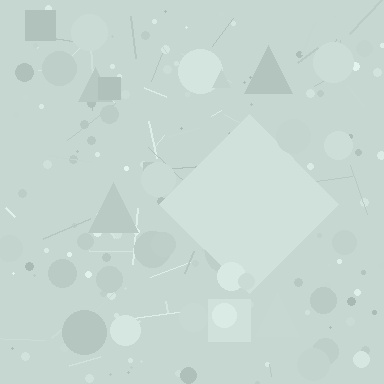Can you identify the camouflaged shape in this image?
The camouflaged shape is a diamond.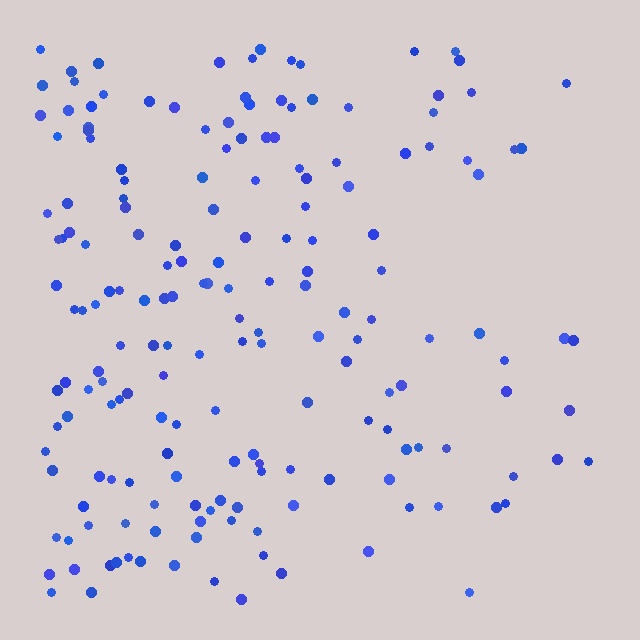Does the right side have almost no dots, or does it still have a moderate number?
Still a moderate number, just noticeably fewer than the left.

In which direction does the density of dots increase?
From right to left, with the left side densest.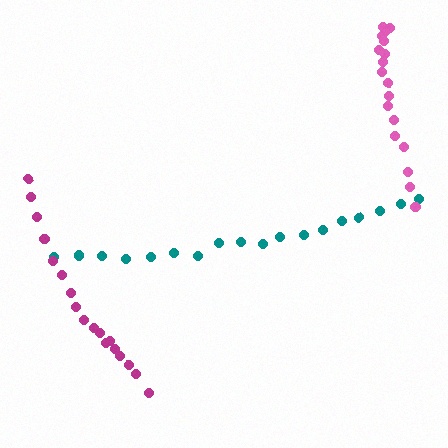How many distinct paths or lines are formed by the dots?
There are 3 distinct paths.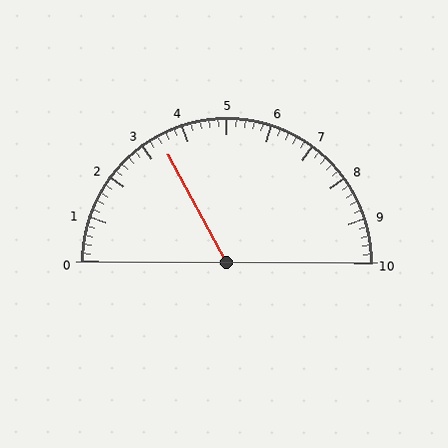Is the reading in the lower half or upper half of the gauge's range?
The reading is in the lower half of the range (0 to 10).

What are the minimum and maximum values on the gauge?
The gauge ranges from 0 to 10.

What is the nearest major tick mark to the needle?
The nearest major tick mark is 3.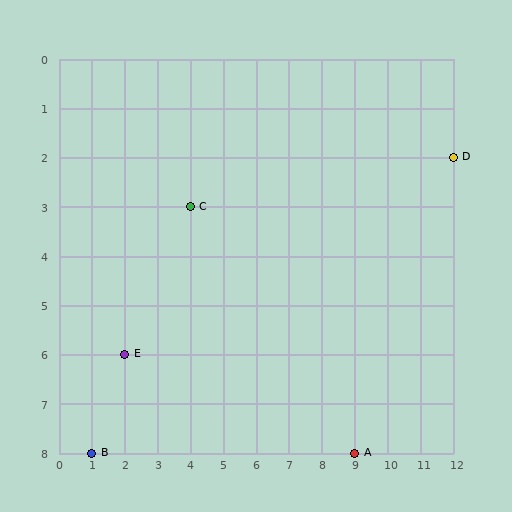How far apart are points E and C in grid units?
Points E and C are 2 columns and 3 rows apart (about 3.6 grid units diagonally).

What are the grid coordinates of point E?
Point E is at grid coordinates (2, 6).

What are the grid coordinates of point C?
Point C is at grid coordinates (4, 3).